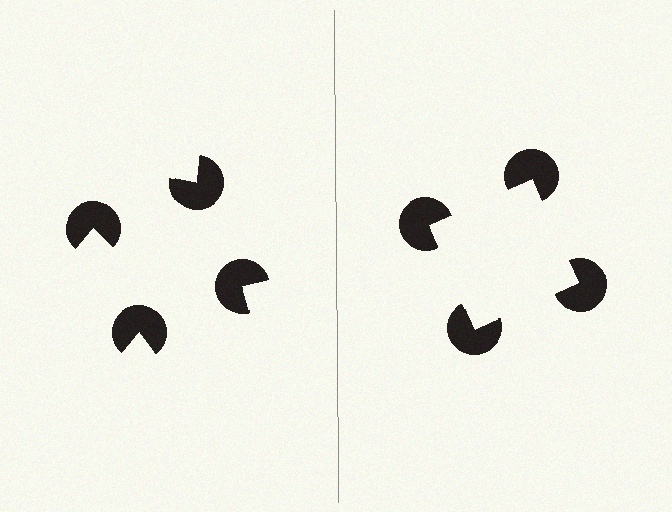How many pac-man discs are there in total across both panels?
8 — 4 on each side.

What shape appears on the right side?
An illusory square.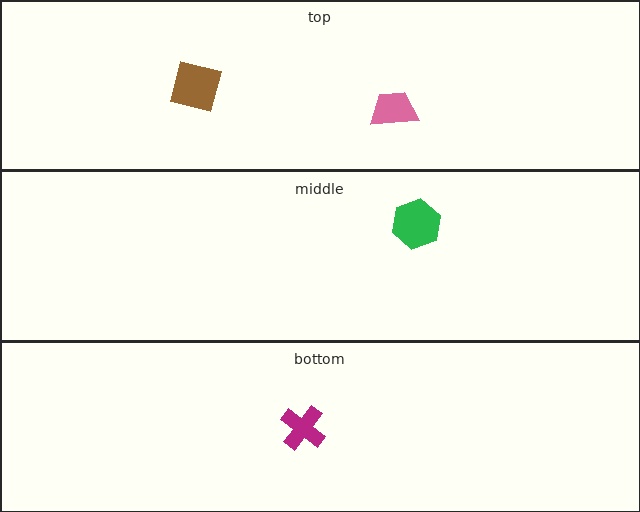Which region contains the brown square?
The top region.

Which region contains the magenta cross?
The bottom region.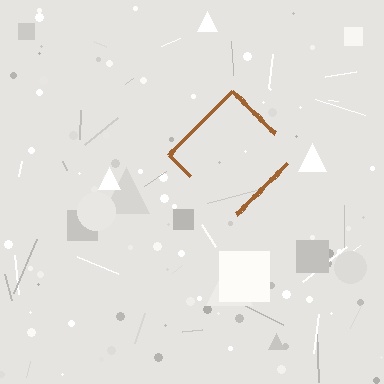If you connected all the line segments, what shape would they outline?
They would outline a diamond.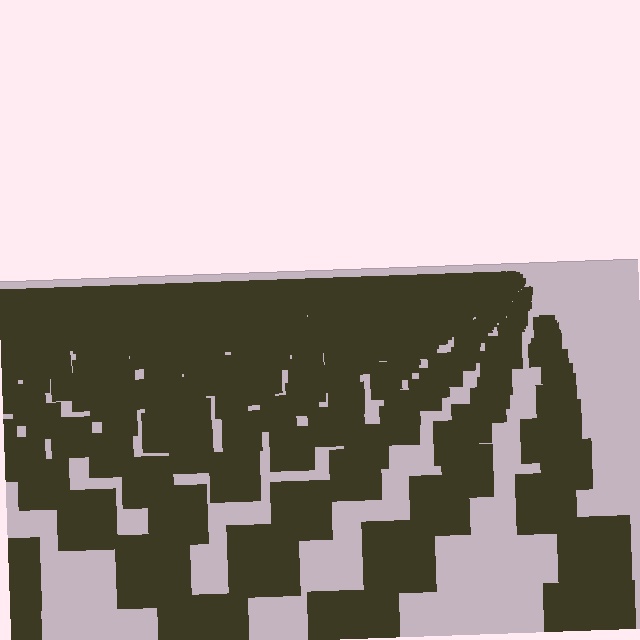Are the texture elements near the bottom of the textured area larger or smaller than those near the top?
Larger. Near the bottom, elements are closer to the viewer and appear at a bigger on-screen size.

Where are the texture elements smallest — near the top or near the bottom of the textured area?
Near the top.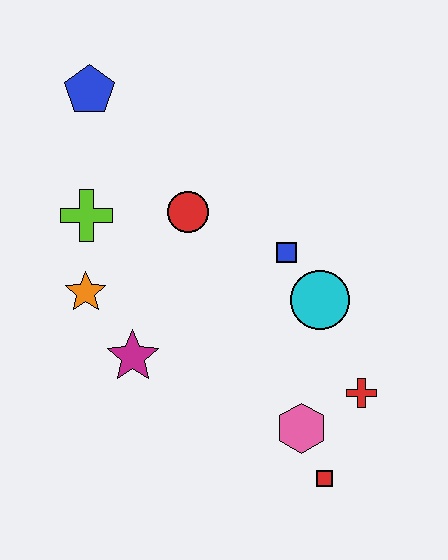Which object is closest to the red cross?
The pink hexagon is closest to the red cross.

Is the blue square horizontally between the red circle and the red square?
Yes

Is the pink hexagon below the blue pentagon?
Yes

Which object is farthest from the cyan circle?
The blue pentagon is farthest from the cyan circle.